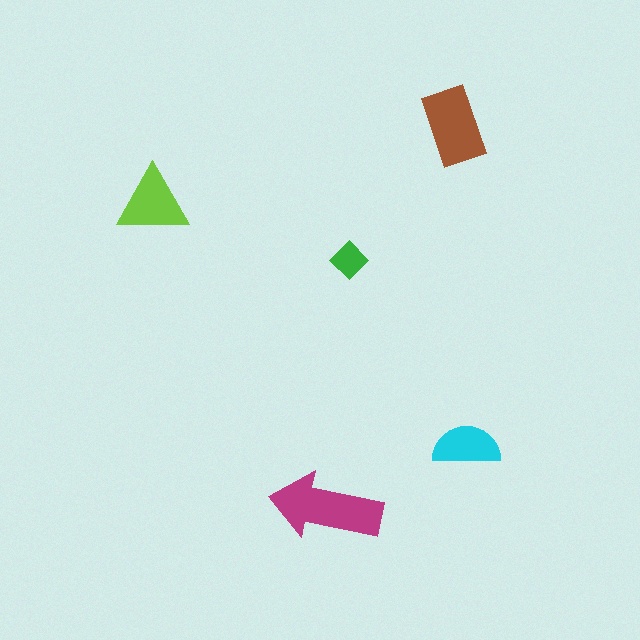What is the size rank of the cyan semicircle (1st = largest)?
4th.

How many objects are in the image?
There are 5 objects in the image.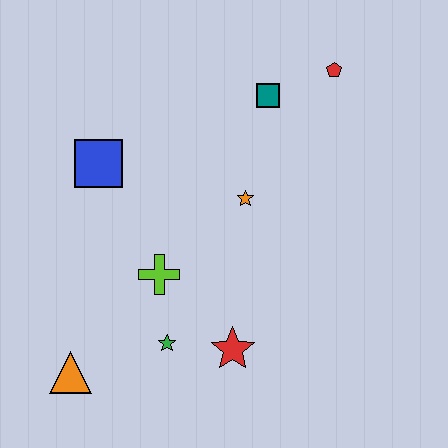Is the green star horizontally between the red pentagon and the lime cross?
Yes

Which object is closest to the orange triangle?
The green star is closest to the orange triangle.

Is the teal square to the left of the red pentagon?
Yes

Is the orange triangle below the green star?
Yes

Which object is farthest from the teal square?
The orange triangle is farthest from the teal square.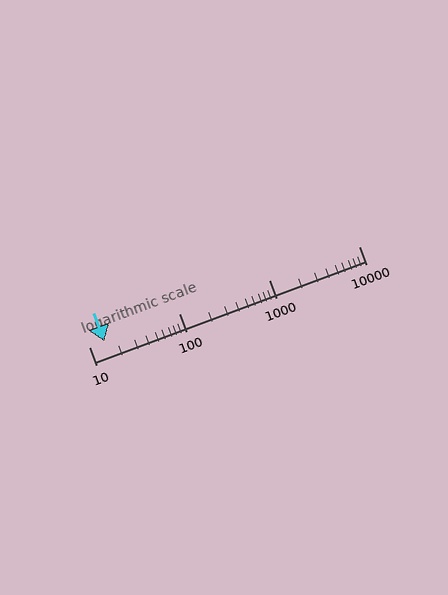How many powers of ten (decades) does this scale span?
The scale spans 3 decades, from 10 to 10000.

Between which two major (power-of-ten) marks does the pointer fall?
The pointer is between 10 and 100.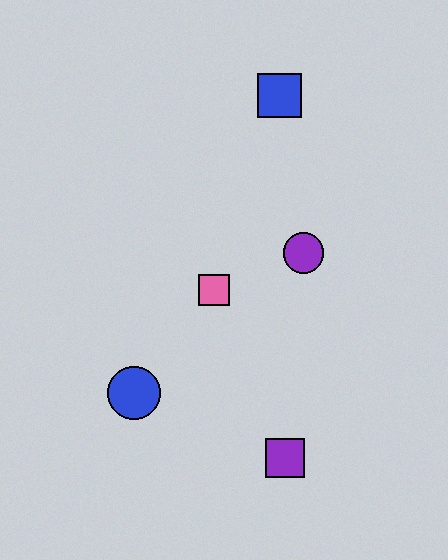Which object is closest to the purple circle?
The pink square is closest to the purple circle.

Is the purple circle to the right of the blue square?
Yes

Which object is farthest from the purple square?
The blue square is farthest from the purple square.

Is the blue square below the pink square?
No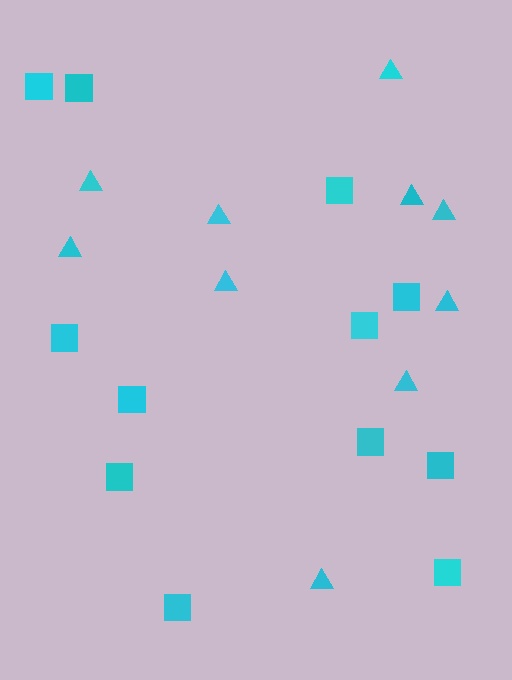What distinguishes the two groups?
There are 2 groups: one group of squares (12) and one group of triangles (10).